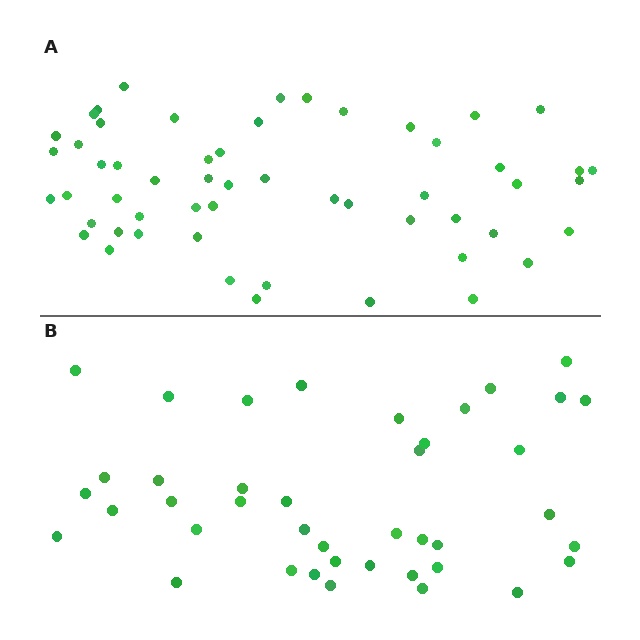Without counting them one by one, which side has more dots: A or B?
Region A (the top region) has more dots.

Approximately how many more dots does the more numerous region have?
Region A has approximately 15 more dots than region B.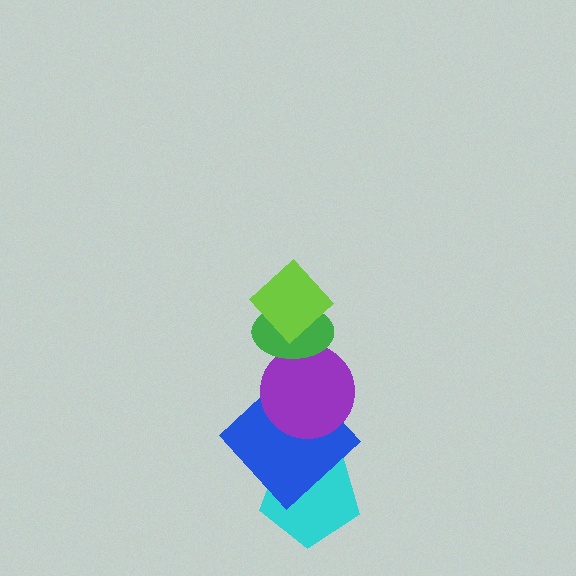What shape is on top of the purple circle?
The green ellipse is on top of the purple circle.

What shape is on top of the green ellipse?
The lime diamond is on top of the green ellipse.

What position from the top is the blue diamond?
The blue diamond is 4th from the top.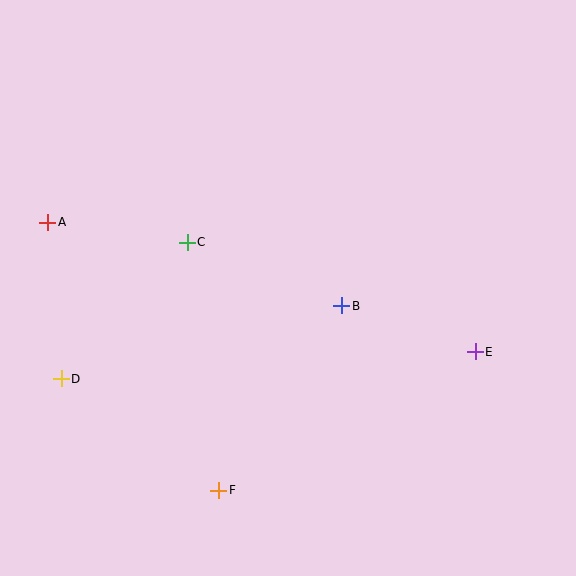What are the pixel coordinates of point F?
Point F is at (219, 490).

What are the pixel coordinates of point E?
Point E is at (475, 352).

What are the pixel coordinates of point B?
Point B is at (342, 306).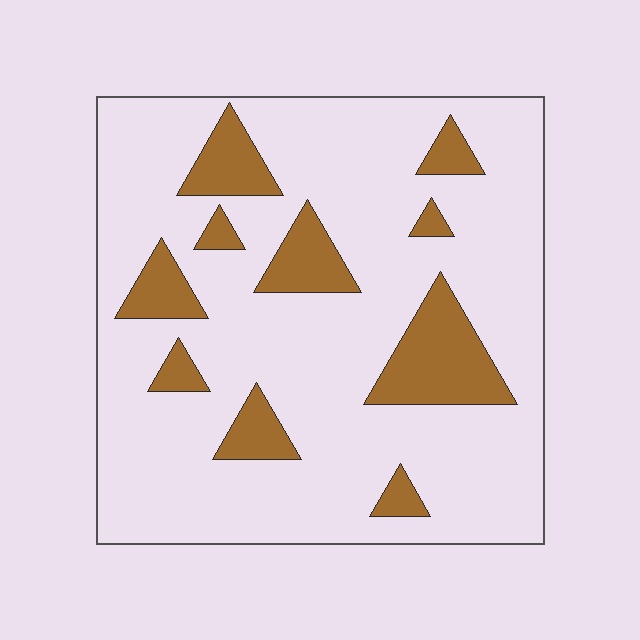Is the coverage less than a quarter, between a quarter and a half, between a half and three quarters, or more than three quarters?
Less than a quarter.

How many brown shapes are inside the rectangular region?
10.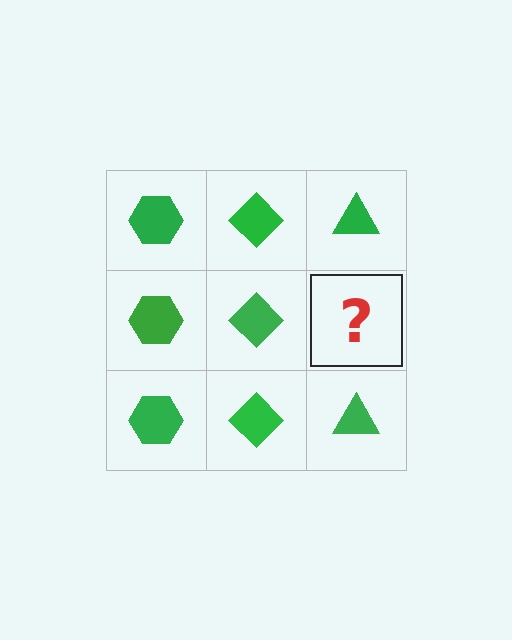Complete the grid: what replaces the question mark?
The question mark should be replaced with a green triangle.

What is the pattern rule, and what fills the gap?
The rule is that each column has a consistent shape. The gap should be filled with a green triangle.